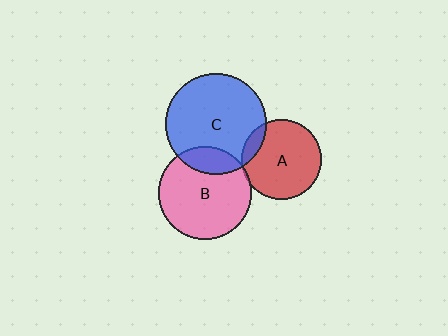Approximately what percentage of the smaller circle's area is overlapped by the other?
Approximately 5%.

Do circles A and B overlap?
Yes.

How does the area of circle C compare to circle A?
Approximately 1.6 times.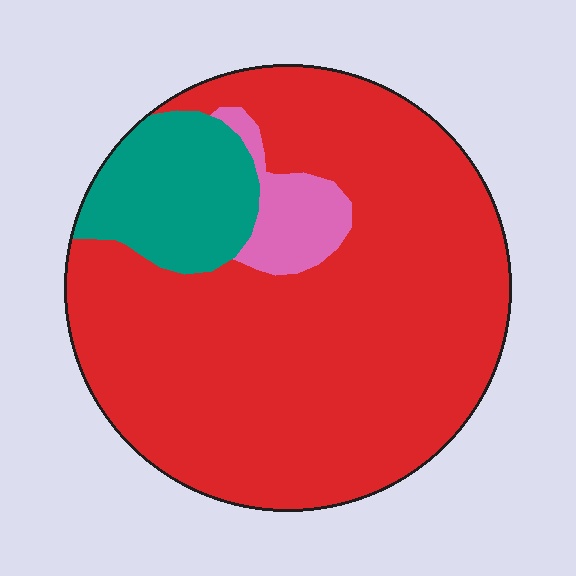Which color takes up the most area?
Red, at roughly 80%.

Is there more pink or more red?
Red.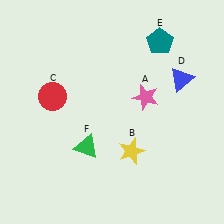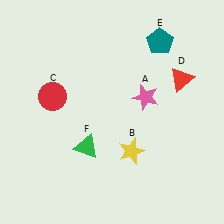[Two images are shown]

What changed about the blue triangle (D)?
In Image 1, D is blue. In Image 2, it changed to red.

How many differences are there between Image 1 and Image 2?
There is 1 difference between the two images.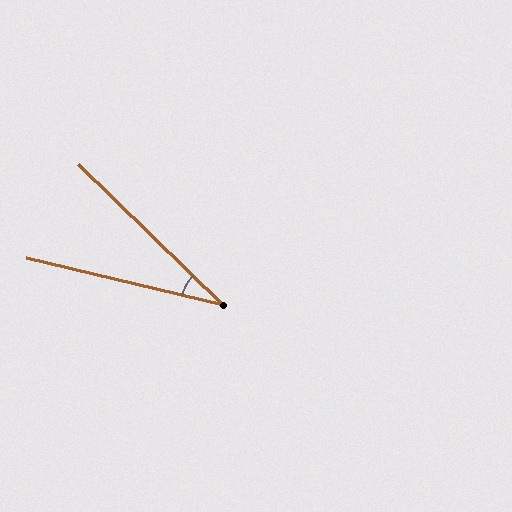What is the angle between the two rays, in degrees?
Approximately 31 degrees.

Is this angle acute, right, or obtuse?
It is acute.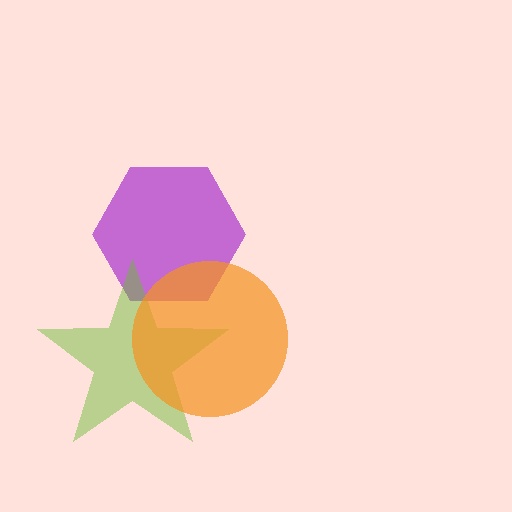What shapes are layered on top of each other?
The layered shapes are: a purple hexagon, a lime star, an orange circle.